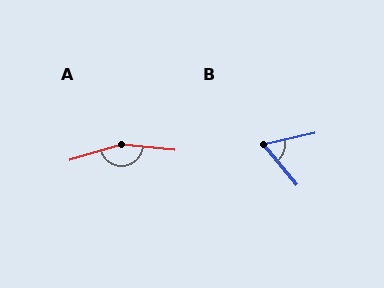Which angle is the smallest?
B, at approximately 63 degrees.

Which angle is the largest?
A, at approximately 157 degrees.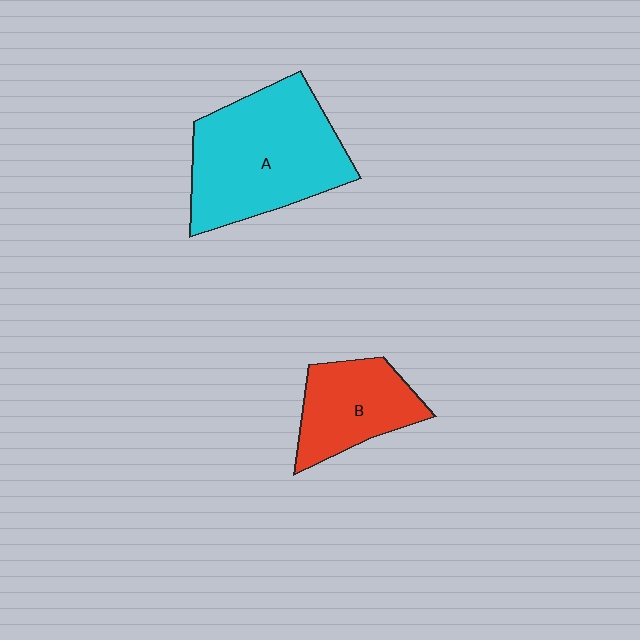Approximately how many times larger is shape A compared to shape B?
Approximately 1.8 times.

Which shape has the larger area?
Shape A (cyan).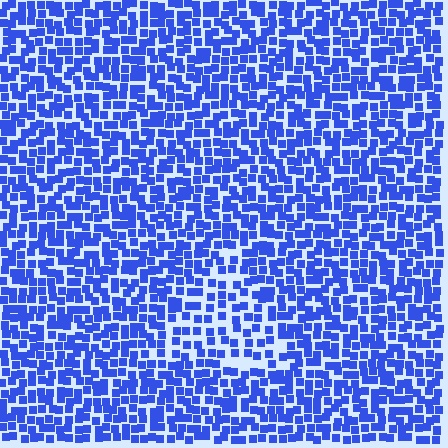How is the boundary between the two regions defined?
The boundary is defined by a change in element density (approximately 1.7x ratio). All elements are the same color, size, and shape.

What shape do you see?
I see a triangle.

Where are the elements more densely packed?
The elements are more densely packed outside the triangle boundary.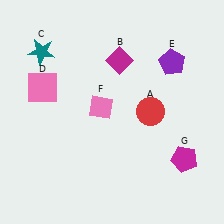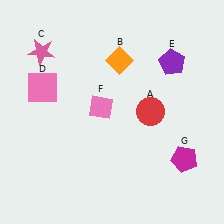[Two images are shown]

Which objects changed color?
B changed from magenta to orange. C changed from teal to pink.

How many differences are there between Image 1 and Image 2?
There are 2 differences between the two images.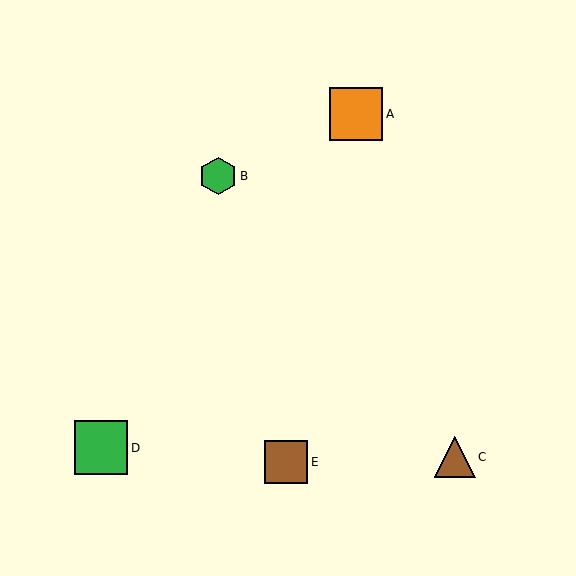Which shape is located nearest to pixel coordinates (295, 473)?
The brown square (labeled E) at (286, 462) is nearest to that location.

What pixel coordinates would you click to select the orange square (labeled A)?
Click at (356, 114) to select the orange square A.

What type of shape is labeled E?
Shape E is a brown square.